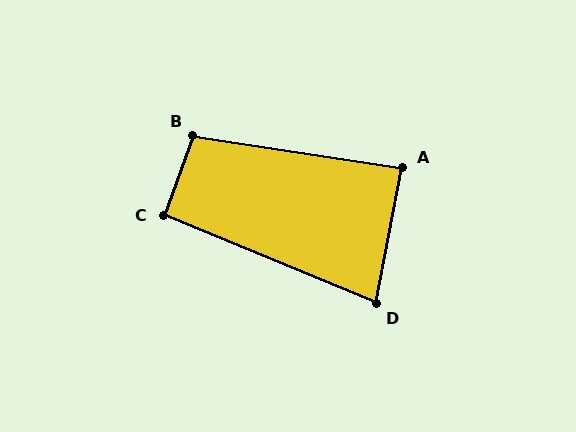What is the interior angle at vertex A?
Approximately 88 degrees (approximately right).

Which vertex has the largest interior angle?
B, at approximately 102 degrees.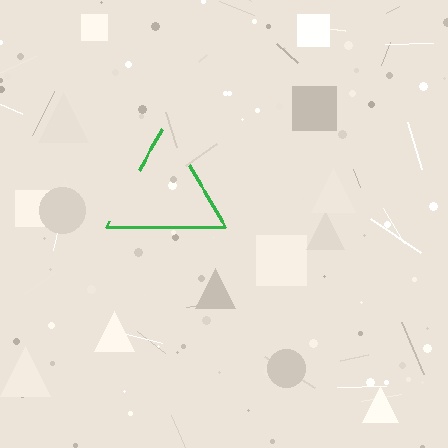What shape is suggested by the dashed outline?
The dashed outline suggests a triangle.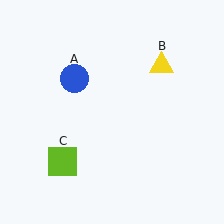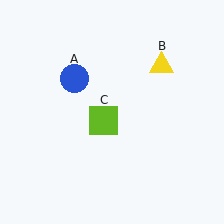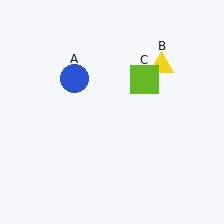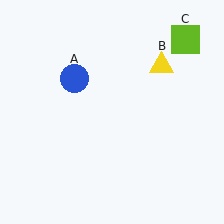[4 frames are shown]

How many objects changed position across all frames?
1 object changed position: lime square (object C).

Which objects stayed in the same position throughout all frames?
Blue circle (object A) and yellow triangle (object B) remained stationary.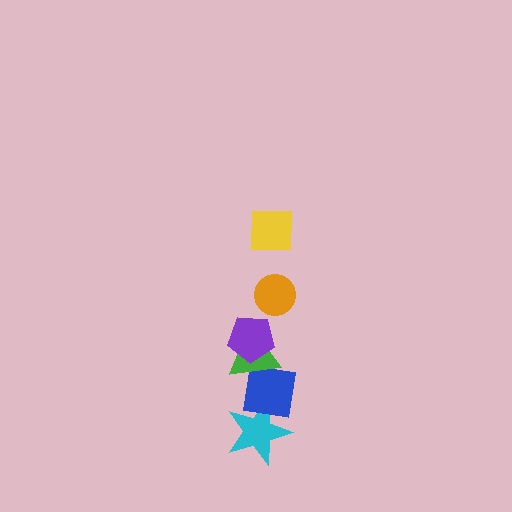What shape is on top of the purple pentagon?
The orange circle is on top of the purple pentagon.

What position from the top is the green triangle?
The green triangle is 4th from the top.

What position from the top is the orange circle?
The orange circle is 2nd from the top.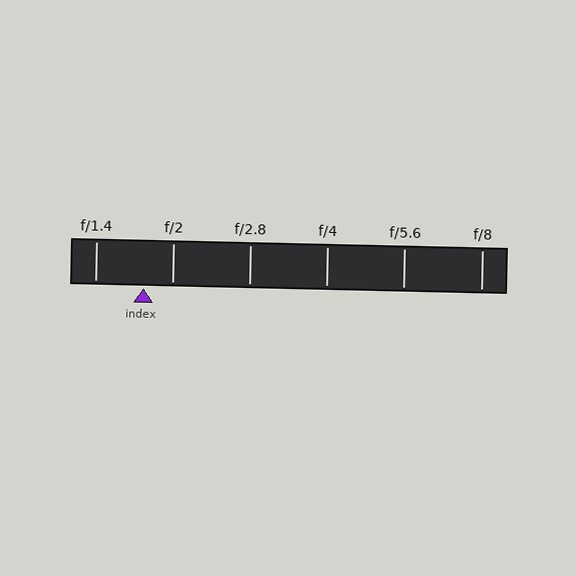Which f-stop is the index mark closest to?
The index mark is closest to f/2.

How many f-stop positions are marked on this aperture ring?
There are 6 f-stop positions marked.